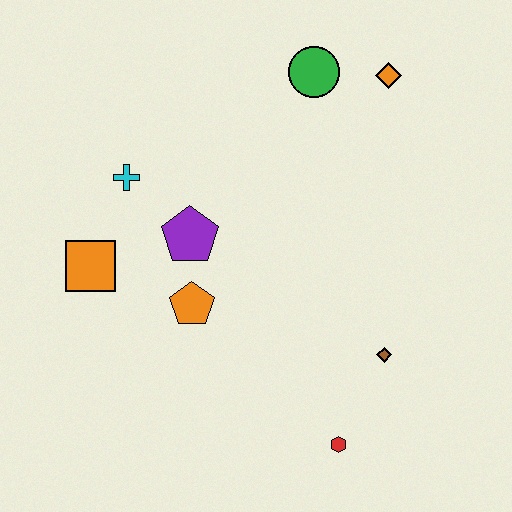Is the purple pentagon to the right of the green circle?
No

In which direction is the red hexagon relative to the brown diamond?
The red hexagon is below the brown diamond.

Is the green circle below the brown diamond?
No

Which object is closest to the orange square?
The cyan cross is closest to the orange square.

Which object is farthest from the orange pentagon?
The orange diamond is farthest from the orange pentagon.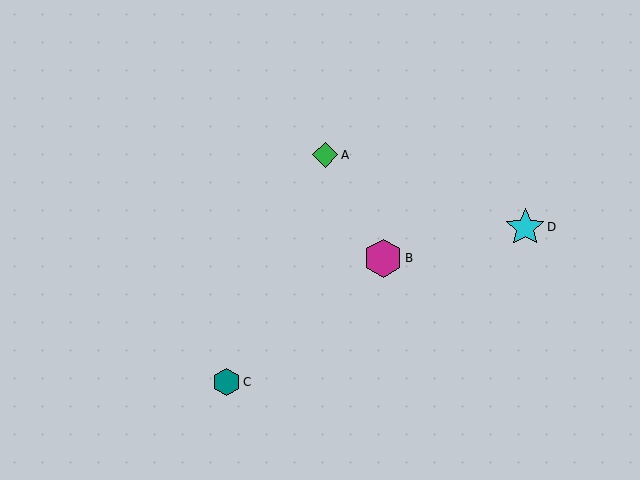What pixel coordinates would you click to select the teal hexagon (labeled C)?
Click at (226, 382) to select the teal hexagon C.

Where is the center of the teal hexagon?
The center of the teal hexagon is at (226, 382).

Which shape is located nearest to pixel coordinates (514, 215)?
The cyan star (labeled D) at (525, 228) is nearest to that location.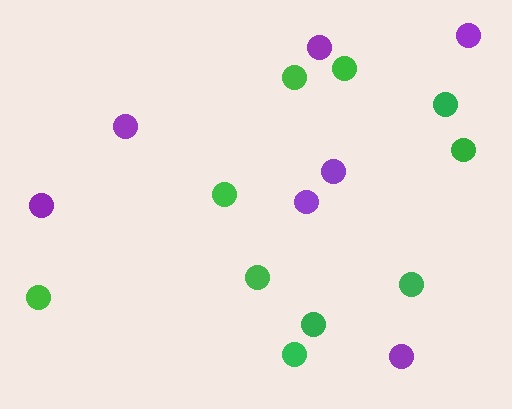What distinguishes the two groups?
There are 2 groups: one group of purple circles (7) and one group of green circles (10).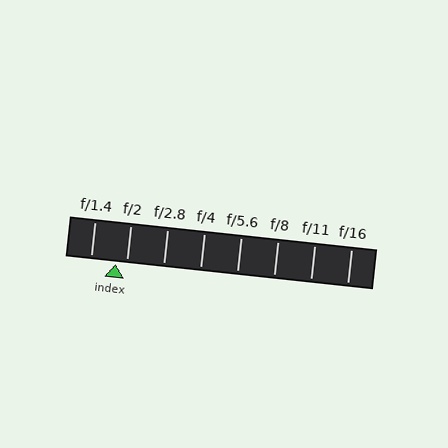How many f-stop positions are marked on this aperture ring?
There are 8 f-stop positions marked.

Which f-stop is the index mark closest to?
The index mark is closest to f/2.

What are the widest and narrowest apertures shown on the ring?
The widest aperture shown is f/1.4 and the narrowest is f/16.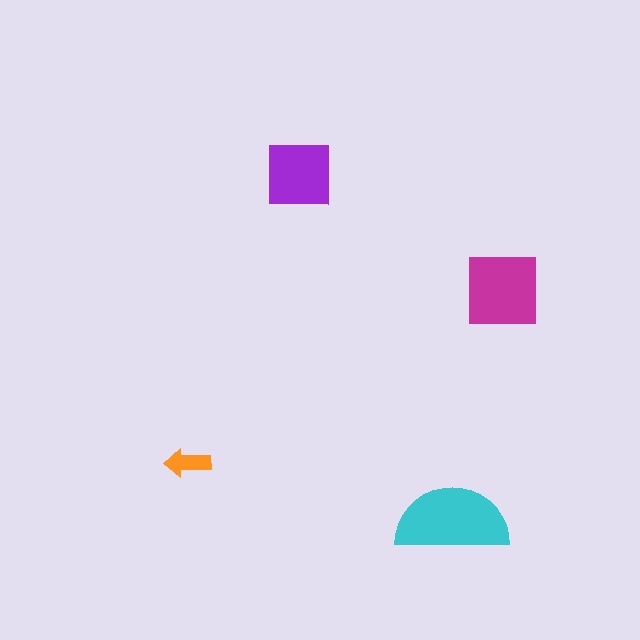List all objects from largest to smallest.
The cyan semicircle, the magenta square, the purple square, the orange arrow.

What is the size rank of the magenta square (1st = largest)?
2nd.